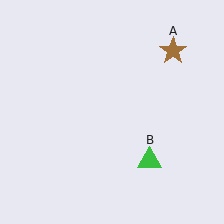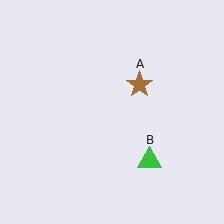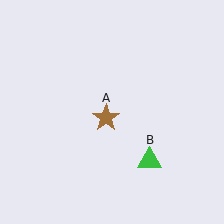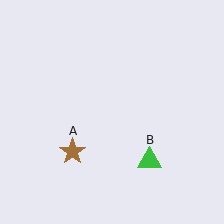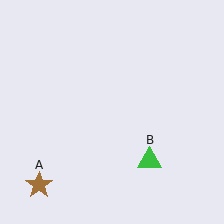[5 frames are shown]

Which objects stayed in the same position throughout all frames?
Green triangle (object B) remained stationary.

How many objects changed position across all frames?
1 object changed position: brown star (object A).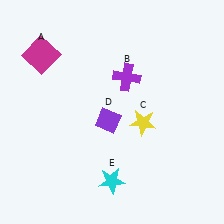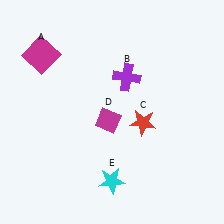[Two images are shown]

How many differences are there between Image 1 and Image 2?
There are 2 differences between the two images.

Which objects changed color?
C changed from yellow to red. D changed from purple to magenta.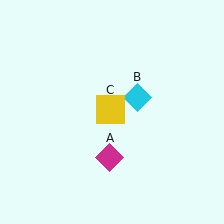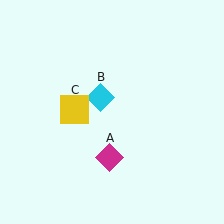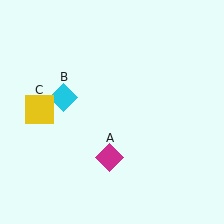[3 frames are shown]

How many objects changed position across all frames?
2 objects changed position: cyan diamond (object B), yellow square (object C).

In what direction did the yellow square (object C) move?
The yellow square (object C) moved left.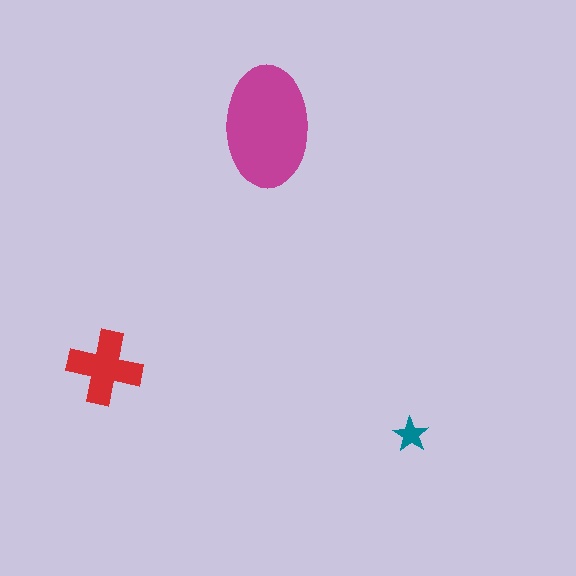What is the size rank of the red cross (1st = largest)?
2nd.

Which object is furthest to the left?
The red cross is leftmost.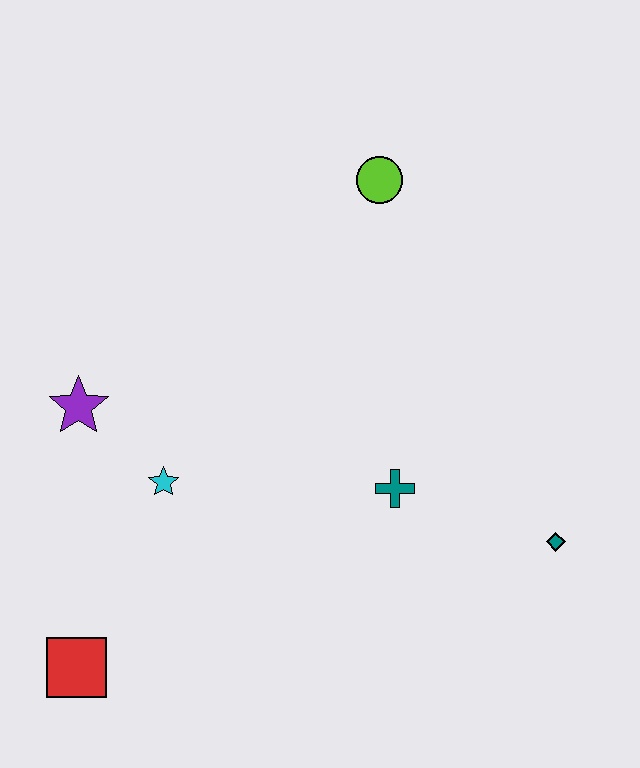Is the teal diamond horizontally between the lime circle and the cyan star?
No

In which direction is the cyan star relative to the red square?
The cyan star is above the red square.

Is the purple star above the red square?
Yes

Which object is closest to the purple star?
The cyan star is closest to the purple star.